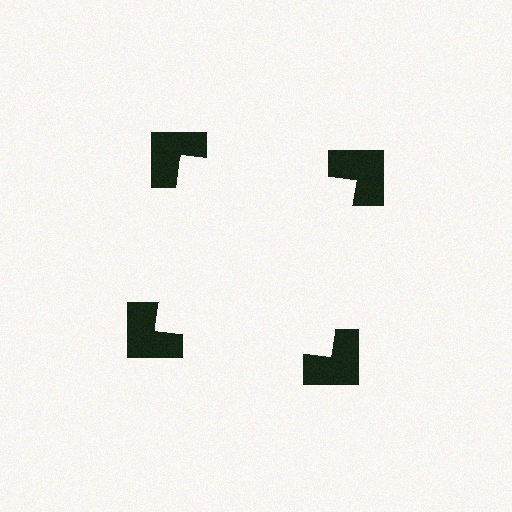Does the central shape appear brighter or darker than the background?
It typically appears slightly brighter than the background, even though no actual brightness change is drawn.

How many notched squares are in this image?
There are 4 — one at each vertex of the illusory square.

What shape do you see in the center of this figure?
An illusory square — its edges are inferred from the aligned wedge cuts in the notched squares, not physically drawn.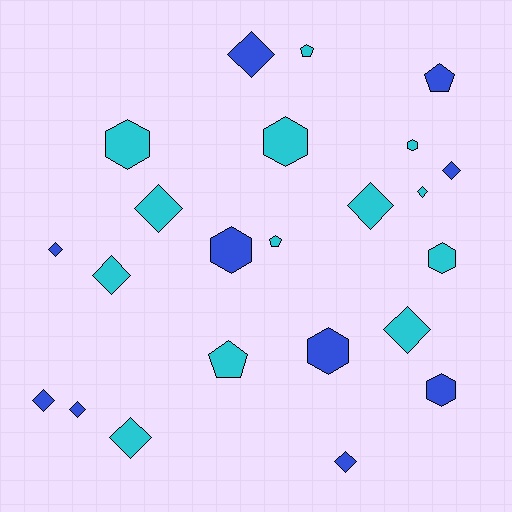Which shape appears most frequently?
Diamond, with 12 objects.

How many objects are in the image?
There are 23 objects.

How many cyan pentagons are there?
There are 3 cyan pentagons.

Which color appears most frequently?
Cyan, with 13 objects.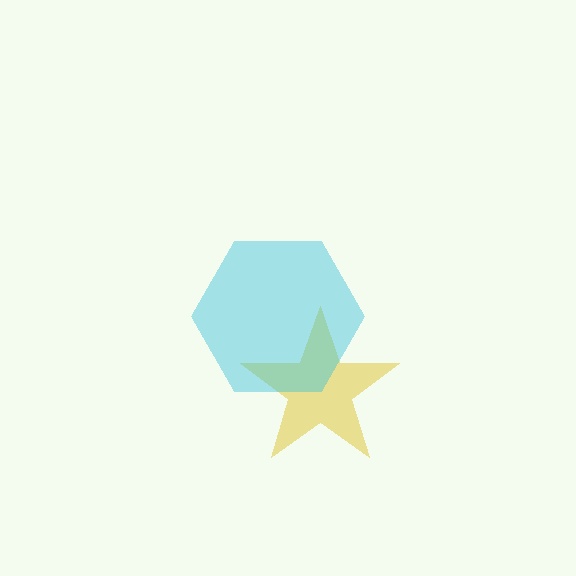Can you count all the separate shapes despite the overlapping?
Yes, there are 2 separate shapes.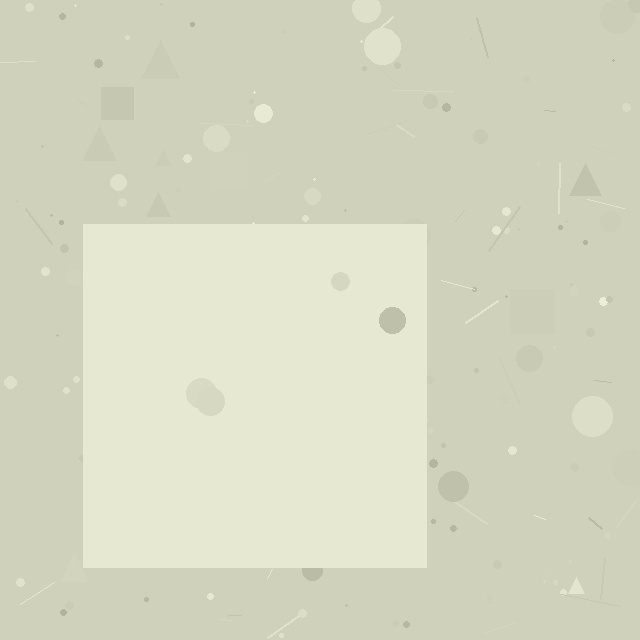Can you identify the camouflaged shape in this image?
The camouflaged shape is a square.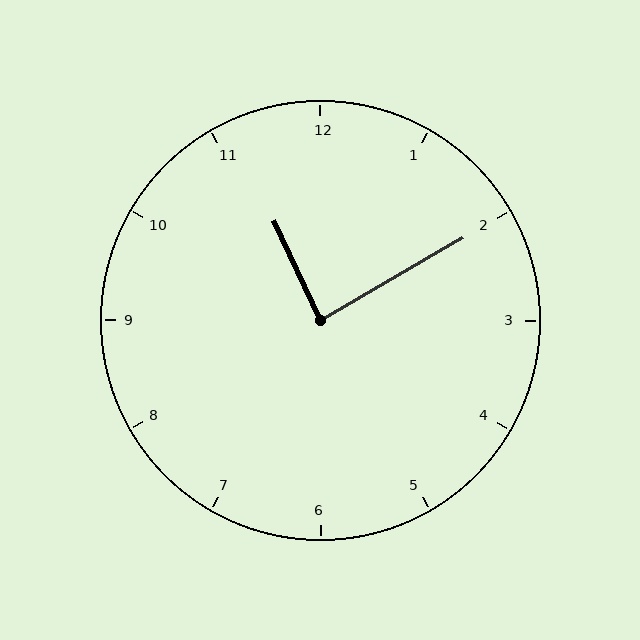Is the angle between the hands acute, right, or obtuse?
It is right.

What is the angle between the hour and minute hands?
Approximately 85 degrees.